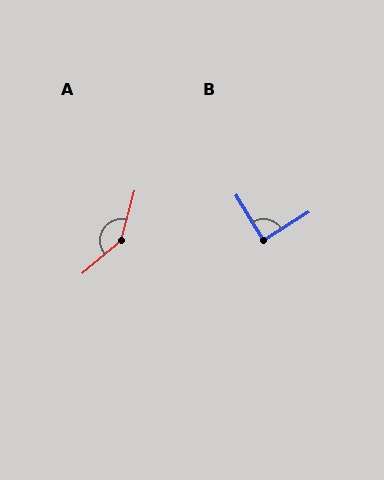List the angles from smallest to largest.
B (89°), A (146°).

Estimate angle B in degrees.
Approximately 89 degrees.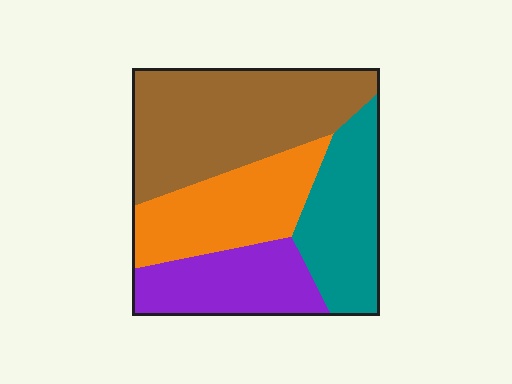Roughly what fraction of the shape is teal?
Teal covers about 20% of the shape.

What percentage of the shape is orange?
Orange covers about 25% of the shape.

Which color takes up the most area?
Brown, at roughly 35%.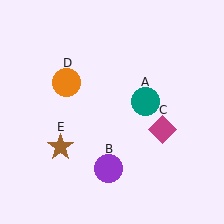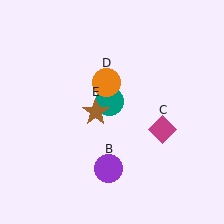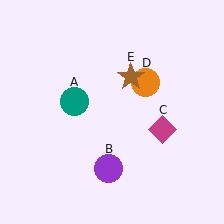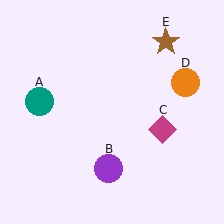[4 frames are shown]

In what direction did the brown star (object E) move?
The brown star (object E) moved up and to the right.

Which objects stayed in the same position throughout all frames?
Purple circle (object B) and magenta diamond (object C) remained stationary.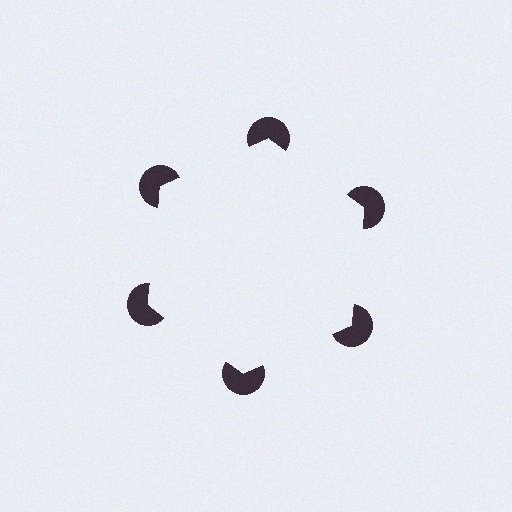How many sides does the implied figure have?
6 sides.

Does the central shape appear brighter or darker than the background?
It typically appears slightly brighter than the background, even though no actual brightness change is drawn.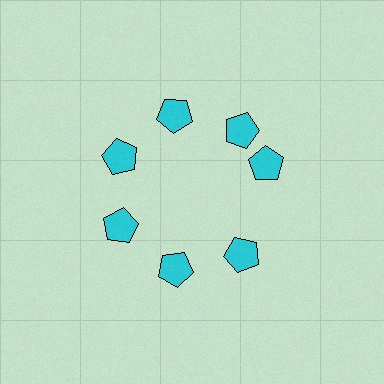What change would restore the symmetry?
The symmetry would be restored by rotating it back into even spacing with its neighbors so that all 7 pentagons sit at equal angles and equal distance from the center.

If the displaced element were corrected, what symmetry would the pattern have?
It would have 7-fold rotational symmetry — the pattern would map onto itself every 51 degrees.